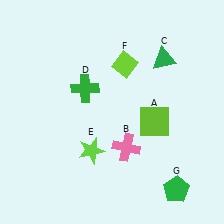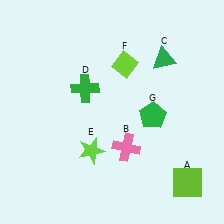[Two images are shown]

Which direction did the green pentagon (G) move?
The green pentagon (G) moved up.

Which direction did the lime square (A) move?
The lime square (A) moved down.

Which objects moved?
The objects that moved are: the lime square (A), the green pentagon (G).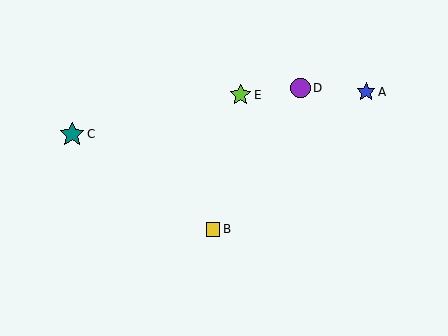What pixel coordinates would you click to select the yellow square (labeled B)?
Click at (213, 229) to select the yellow square B.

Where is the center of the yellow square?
The center of the yellow square is at (213, 229).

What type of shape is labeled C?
Shape C is a teal star.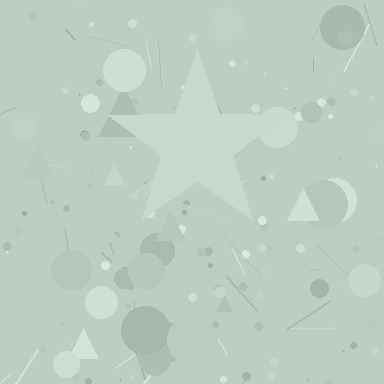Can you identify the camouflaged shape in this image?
The camouflaged shape is a star.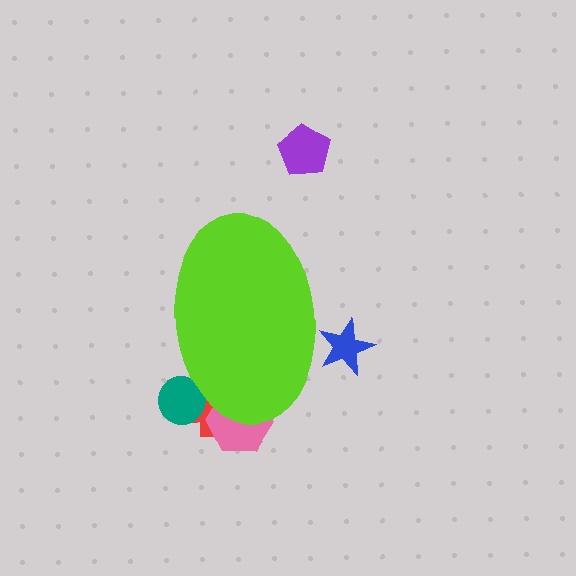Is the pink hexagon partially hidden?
Yes, the pink hexagon is partially hidden behind the lime ellipse.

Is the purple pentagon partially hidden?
No, the purple pentagon is fully visible.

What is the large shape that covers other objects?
A lime ellipse.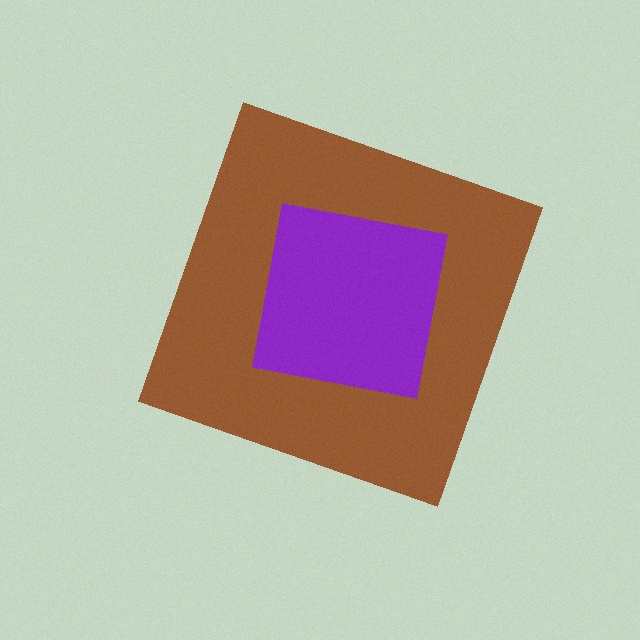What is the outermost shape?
The brown diamond.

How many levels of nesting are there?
2.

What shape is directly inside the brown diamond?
The purple square.